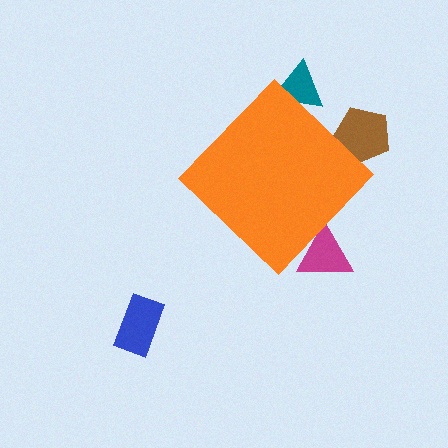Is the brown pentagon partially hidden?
Yes, the brown pentagon is partially hidden behind the orange diamond.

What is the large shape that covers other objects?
An orange diamond.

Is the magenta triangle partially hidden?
Yes, the magenta triangle is partially hidden behind the orange diamond.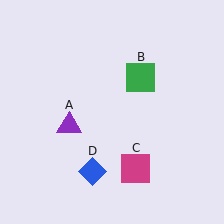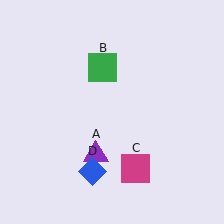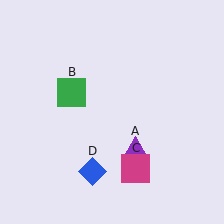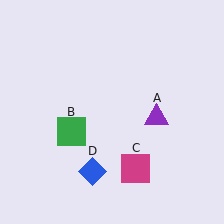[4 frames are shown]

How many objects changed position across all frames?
2 objects changed position: purple triangle (object A), green square (object B).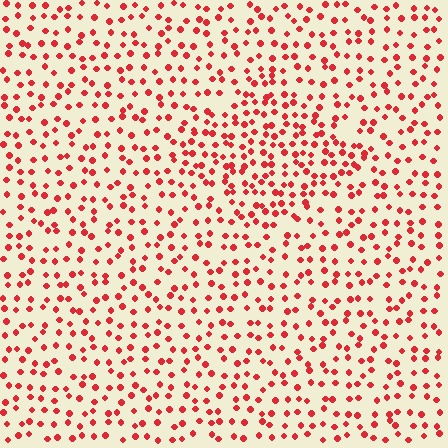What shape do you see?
I see a diamond.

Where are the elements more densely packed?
The elements are more densely packed inside the diamond boundary.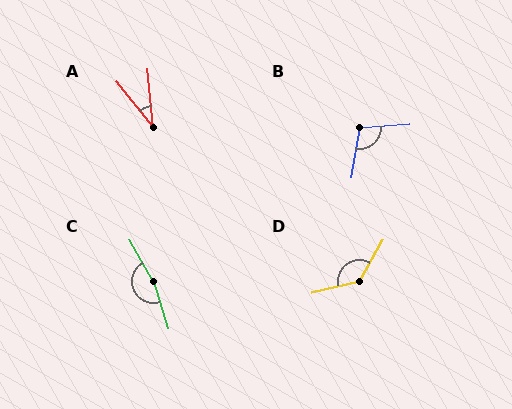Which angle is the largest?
C, at approximately 169 degrees.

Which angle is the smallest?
A, at approximately 33 degrees.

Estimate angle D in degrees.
Approximately 131 degrees.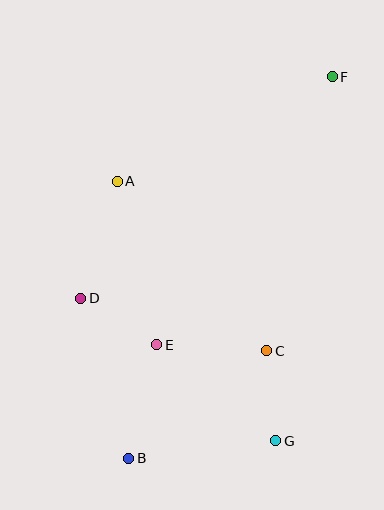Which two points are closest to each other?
Points D and E are closest to each other.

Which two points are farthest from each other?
Points B and F are farthest from each other.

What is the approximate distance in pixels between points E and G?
The distance between E and G is approximately 153 pixels.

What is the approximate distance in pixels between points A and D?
The distance between A and D is approximately 122 pixels.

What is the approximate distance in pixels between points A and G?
The distance between A and G is approximately 304 pixels.